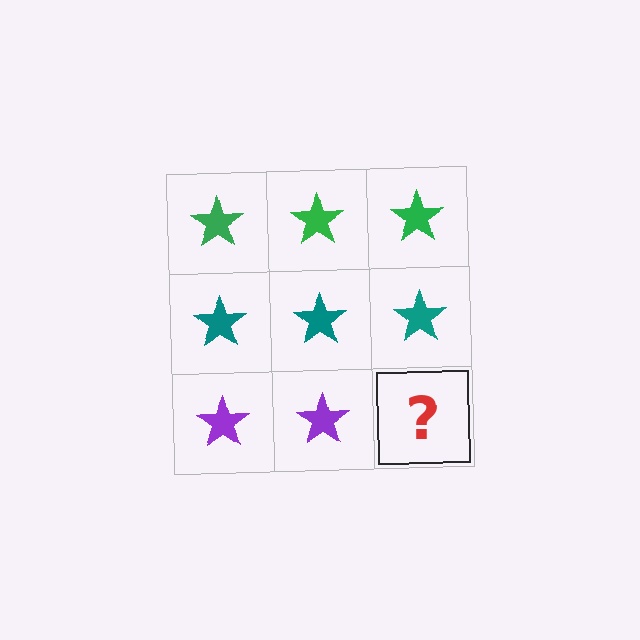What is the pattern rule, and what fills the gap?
The rule is that each row has a consistent color. The gap should be filled with a purple star.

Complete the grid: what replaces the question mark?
The question mark should be replaced with a purple star.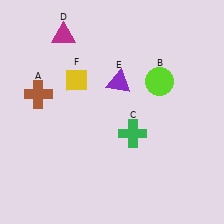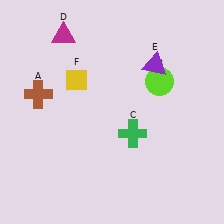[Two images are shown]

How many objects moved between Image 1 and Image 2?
1 object moved between the two images.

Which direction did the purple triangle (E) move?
The purple triangle (E) moved right.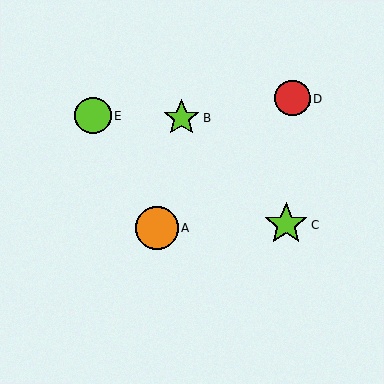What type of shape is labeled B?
Shape B is a lime star.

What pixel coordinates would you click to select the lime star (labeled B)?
Click at (182, 118) to select the lime star B.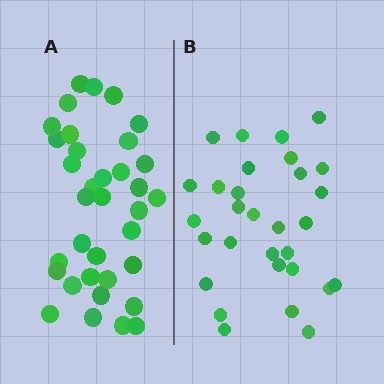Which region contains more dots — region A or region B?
Region A (the left region) has more dots.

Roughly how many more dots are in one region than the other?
Region A has about 5 more dots than region B.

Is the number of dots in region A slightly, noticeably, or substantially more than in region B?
Region A has only slightly more — the two regions are fairly close. The ratio is roughly 1.2 to 1.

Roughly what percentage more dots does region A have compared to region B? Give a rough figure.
About 15% more.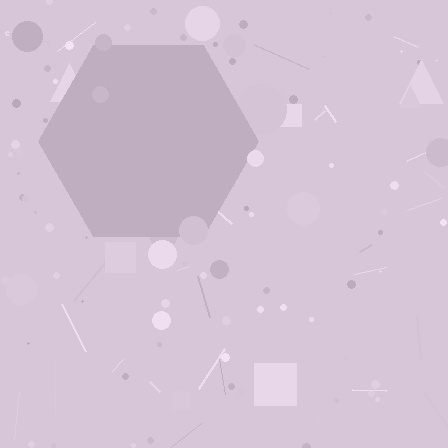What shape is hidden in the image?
A hexagon is hidden in the image.